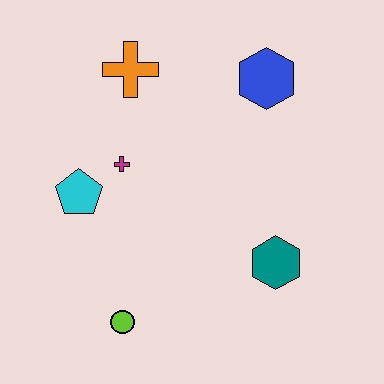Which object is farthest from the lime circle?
The blue hexagon is farthest from the lime circle.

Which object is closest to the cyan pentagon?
The magenta cross is closest to the cyan pentagon.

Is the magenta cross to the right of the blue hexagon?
No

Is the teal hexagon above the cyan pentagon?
No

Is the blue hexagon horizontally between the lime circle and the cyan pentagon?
No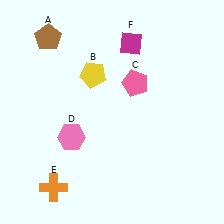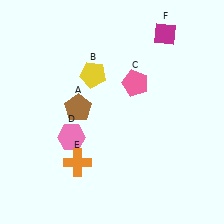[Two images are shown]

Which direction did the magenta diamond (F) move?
The magenta diamond (F) moved right.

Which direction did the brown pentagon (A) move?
The brown pentagon (A) moved down.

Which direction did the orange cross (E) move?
The orange cross (E) moved up.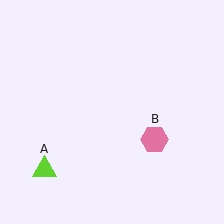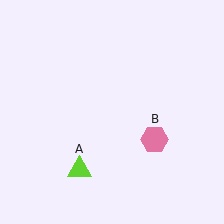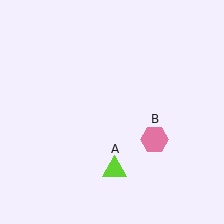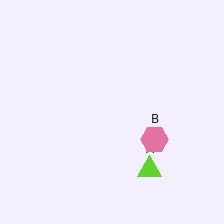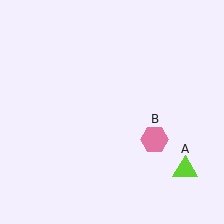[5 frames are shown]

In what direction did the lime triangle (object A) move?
The lime triangle (object A) moved right.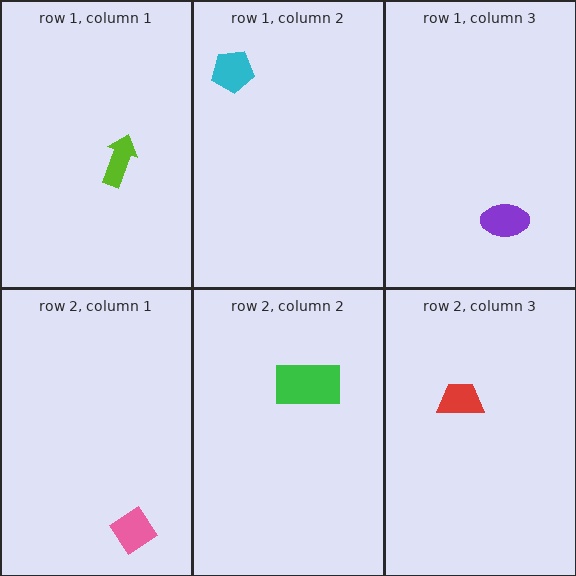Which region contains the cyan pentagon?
The row 1, column 2 region.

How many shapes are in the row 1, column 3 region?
1.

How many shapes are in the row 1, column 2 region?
1.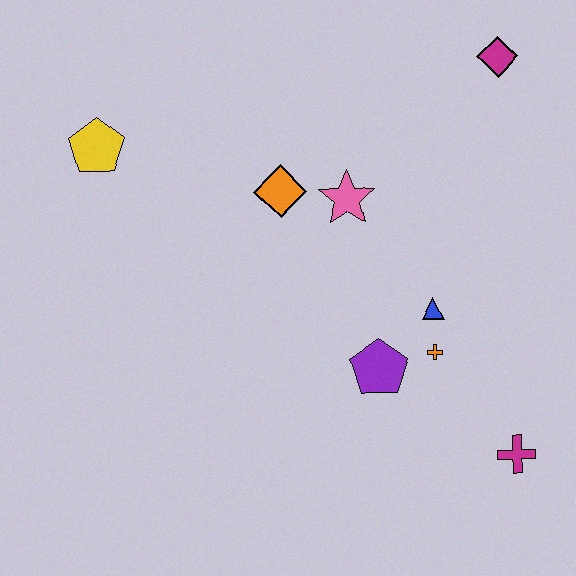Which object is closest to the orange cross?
The blue triangle is closest to the orange cross.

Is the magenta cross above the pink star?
No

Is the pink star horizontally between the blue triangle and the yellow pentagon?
Yes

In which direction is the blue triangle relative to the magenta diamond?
The blue triangle is below the magenta diamond.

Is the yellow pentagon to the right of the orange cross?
No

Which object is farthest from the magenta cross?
The yellow pentagon is farthest from the magenta cross.